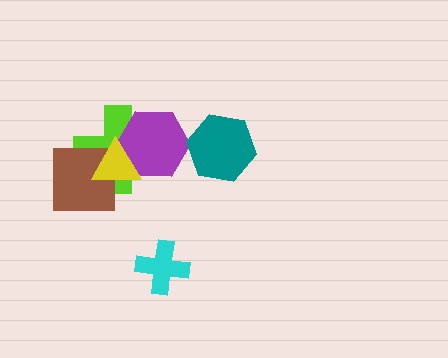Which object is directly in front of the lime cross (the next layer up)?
The purple hexagon is directly in front of the lime cross.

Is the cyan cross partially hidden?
No, no other shape covers it.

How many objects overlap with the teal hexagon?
0 objects overlap with the teal hexagon.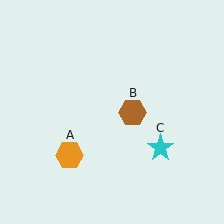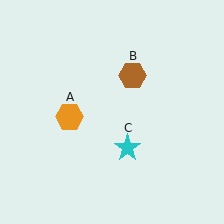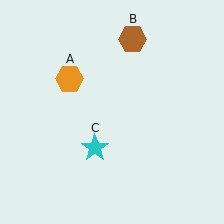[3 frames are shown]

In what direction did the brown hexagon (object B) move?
The brown hexagon (object B) moved up.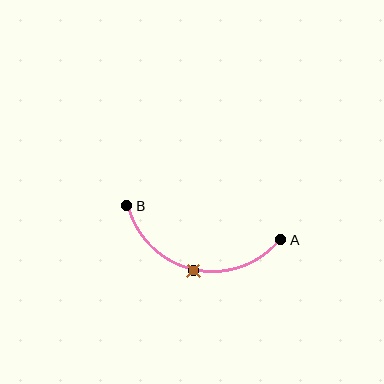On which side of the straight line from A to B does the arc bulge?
The arc bulges below the straight line connecting A and B.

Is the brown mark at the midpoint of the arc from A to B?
Yes. The brown mark lies on the arc at equal arc-length from both A and B — it is the arc midpoint.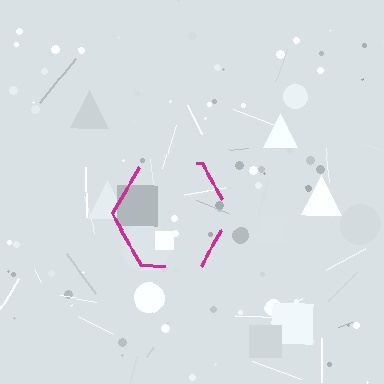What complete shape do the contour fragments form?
The contour fragments form a hexagon.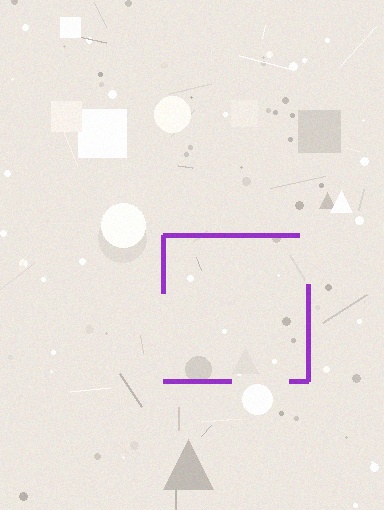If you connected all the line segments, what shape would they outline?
They would outline a square.